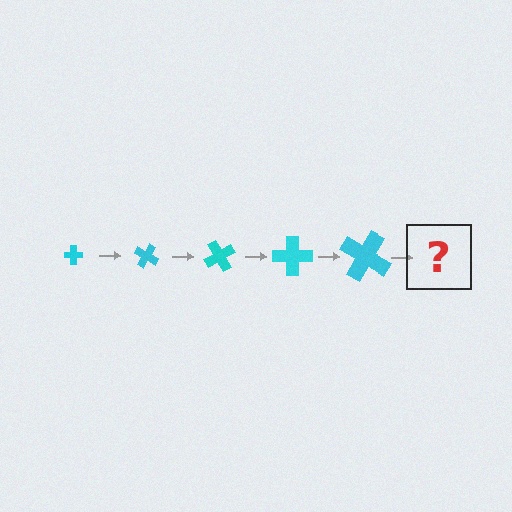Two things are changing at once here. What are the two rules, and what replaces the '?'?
The two rules are that the cross grows larger each step and it rotates 30 degrees each step. The '?' should be a cross, larger than the previous one and rotated 150 degrees from the start.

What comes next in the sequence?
The next element should be a cross, larger than the previous one and rotated 150 degrees from the start.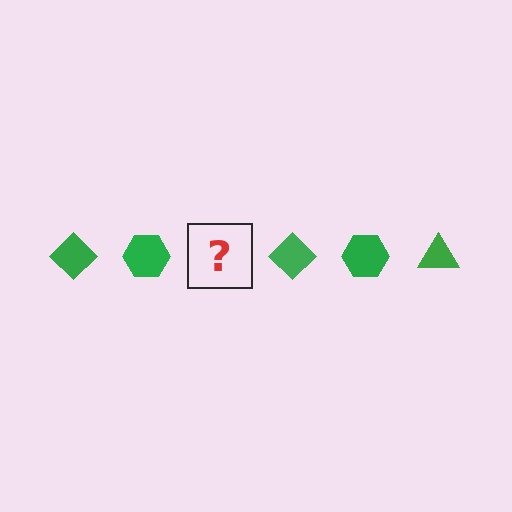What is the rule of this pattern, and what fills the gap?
The rule is that the pattern cycles through diamond, hexagon, triangle shapes in green. The gap should be filled with a green triangle.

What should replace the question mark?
The question mark should be replaced with a green triangle.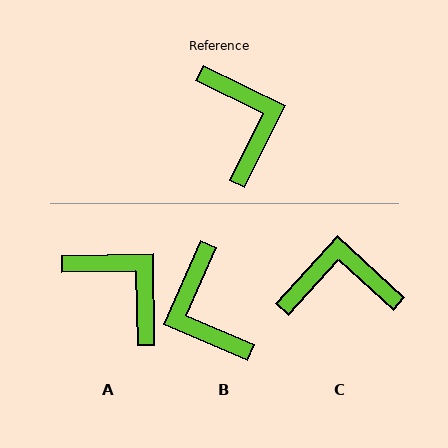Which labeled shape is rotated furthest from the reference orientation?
B, about 177 degrees away.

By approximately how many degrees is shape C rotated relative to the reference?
Approximately 74 degrees counter-clockwise.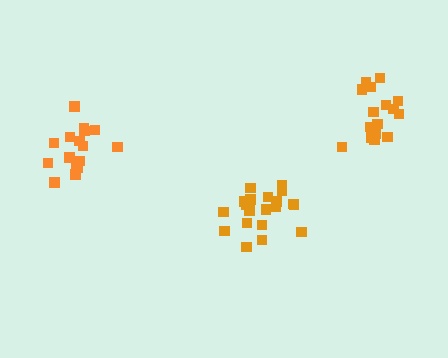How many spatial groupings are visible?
There are 3 spatial groupings.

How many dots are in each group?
Group 1: 20 dots, Group 2: 16 dots, Group 3: 17 dots (53 total).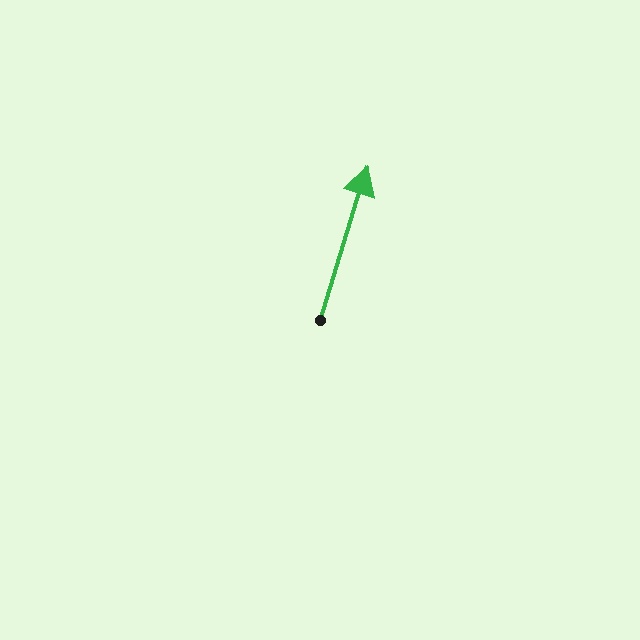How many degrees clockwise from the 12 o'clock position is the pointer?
Approximately 17 degrees.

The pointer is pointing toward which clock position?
Roughly 1 o'clock.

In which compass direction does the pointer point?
North.